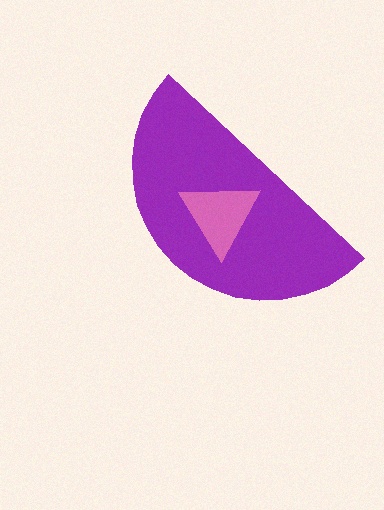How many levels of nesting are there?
2.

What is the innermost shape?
The pink triangle.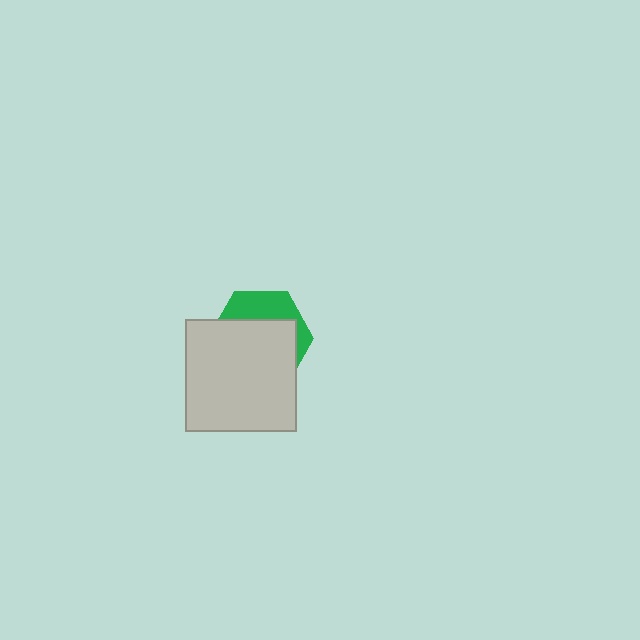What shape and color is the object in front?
The object in front is a light gray square.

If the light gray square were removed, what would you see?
You would see the complete green hexagon.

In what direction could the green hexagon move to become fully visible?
The green hexagon could move up. That would shift it out from behind the light gray square entirely.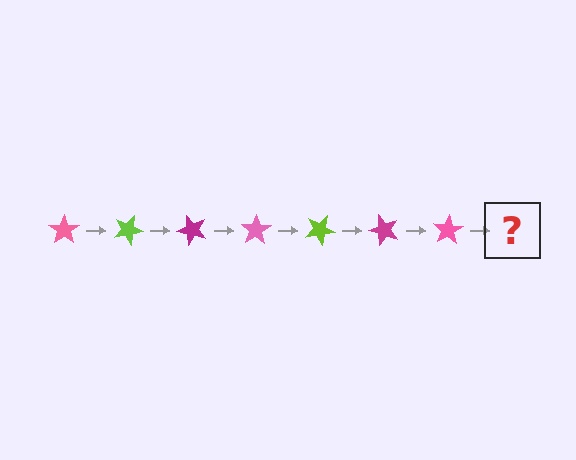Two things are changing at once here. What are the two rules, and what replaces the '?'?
The two rules are that it rotates 25 degrees each step and the color cycles through pink, lime, and magenta. The '?' should be a lime star, rotated 175 degrees from the start.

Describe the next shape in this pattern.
It should be a lime star, rotated 175 degrees from the start.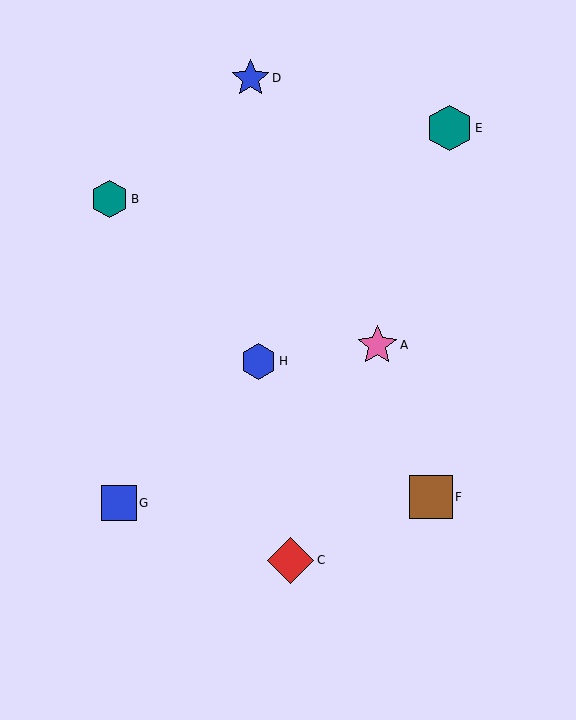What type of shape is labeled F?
Shape F is a brown square.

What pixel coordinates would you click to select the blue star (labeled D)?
Click at (250, 78) to select the blue star D.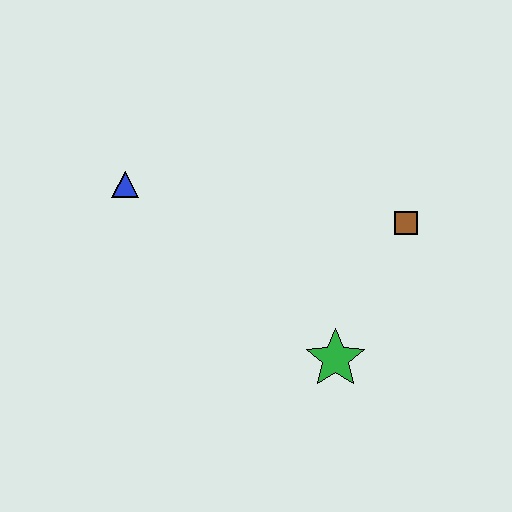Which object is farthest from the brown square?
The blue triangle is farthest from the brown square.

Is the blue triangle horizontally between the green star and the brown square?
No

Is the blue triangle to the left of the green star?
Yes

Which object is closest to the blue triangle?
The green star is closest to the blue triangle.